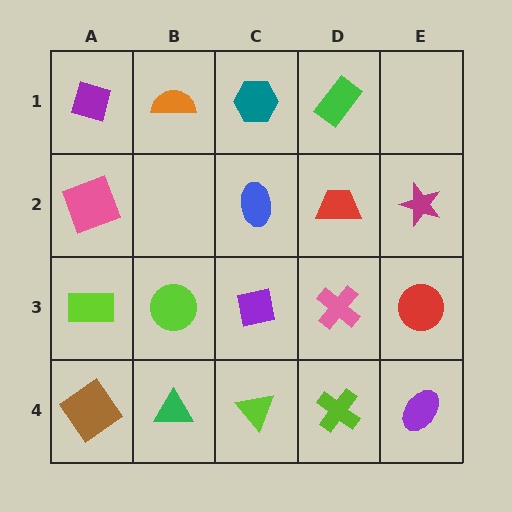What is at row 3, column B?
A lime circle.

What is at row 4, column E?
A purple ellipse.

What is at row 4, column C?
A lime triangle.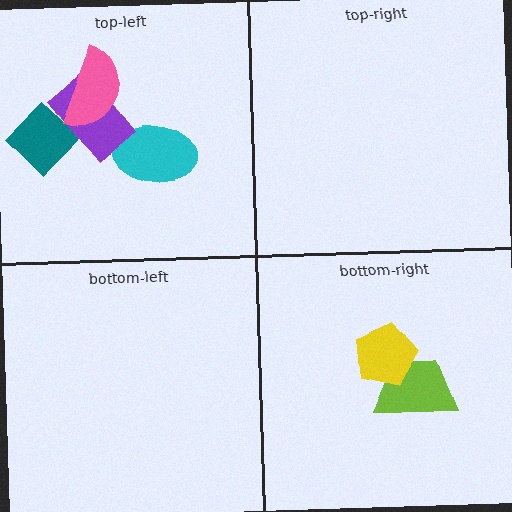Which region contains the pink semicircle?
The top-left region.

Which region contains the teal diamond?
The top-left region.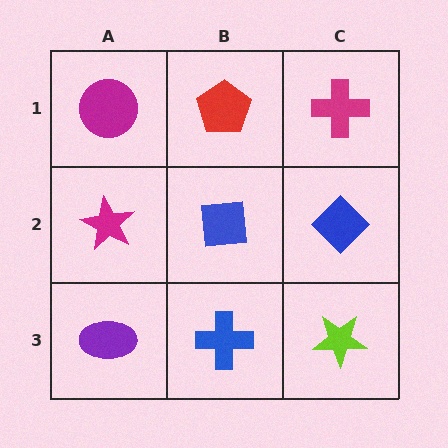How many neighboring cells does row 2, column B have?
4.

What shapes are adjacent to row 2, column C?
A magenta cross (row 1, column C), a lime star (row 3, column C), a blue square (row 2, column B).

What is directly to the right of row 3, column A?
A blue cross.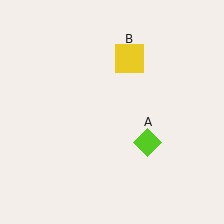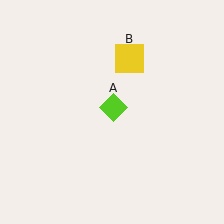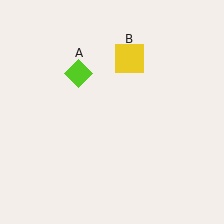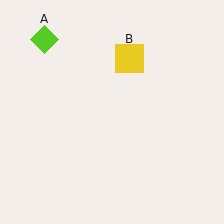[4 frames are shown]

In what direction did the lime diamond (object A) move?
The lime diamond (object A) moved up and to the left.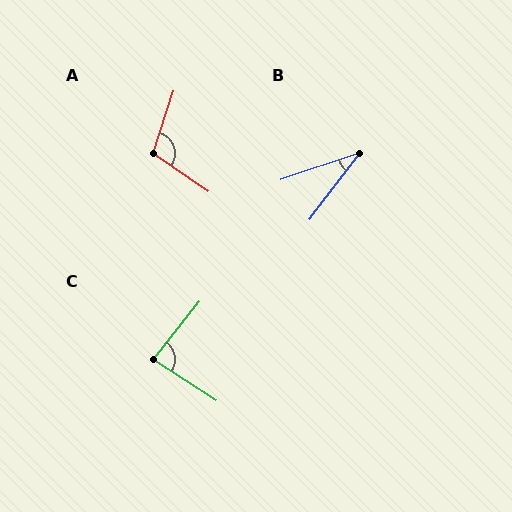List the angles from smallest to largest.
B (34°), C (85°), A (107°).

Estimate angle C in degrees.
Approximately 85 degrees.